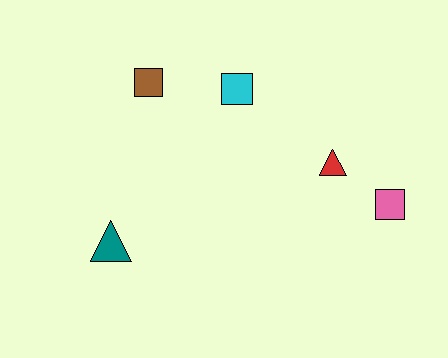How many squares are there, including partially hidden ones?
There are 3 squares.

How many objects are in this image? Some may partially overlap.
There are 5 objects.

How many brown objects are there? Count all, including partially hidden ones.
There is 1 brown object.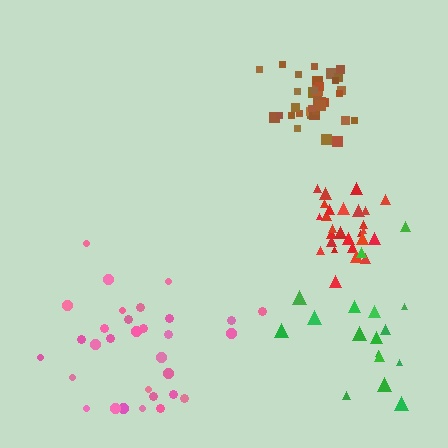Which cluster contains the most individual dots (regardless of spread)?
Brown (35).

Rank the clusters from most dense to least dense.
brown, red, pink, green.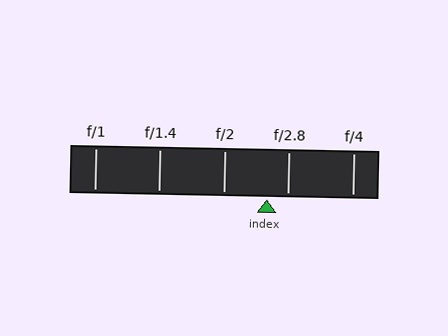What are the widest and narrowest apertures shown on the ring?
The widest aperture shown is f/1 and the narrowest is f/4.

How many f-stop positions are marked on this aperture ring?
There are 5 f-stop positions marked.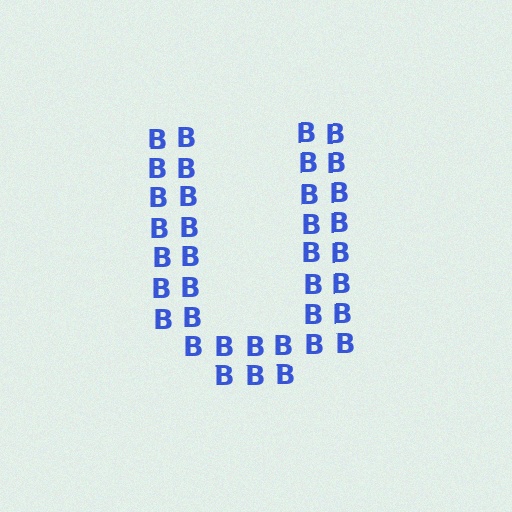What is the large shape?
The large shape is the letter U.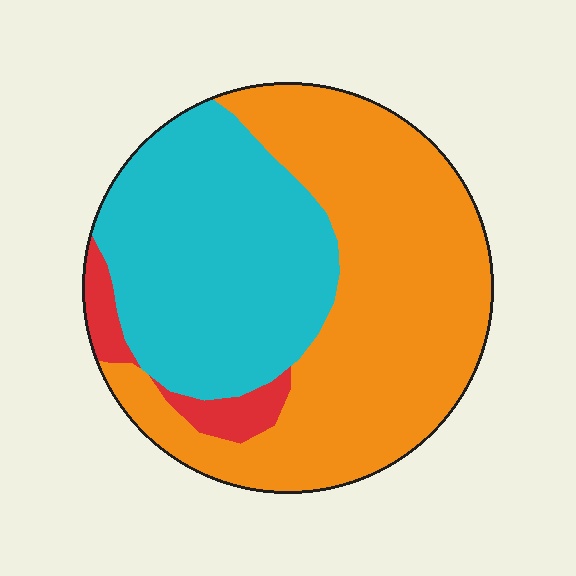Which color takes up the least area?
Red, at roughly 5%.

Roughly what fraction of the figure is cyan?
Cyan takes up about two fifths (2/5) of the figure.